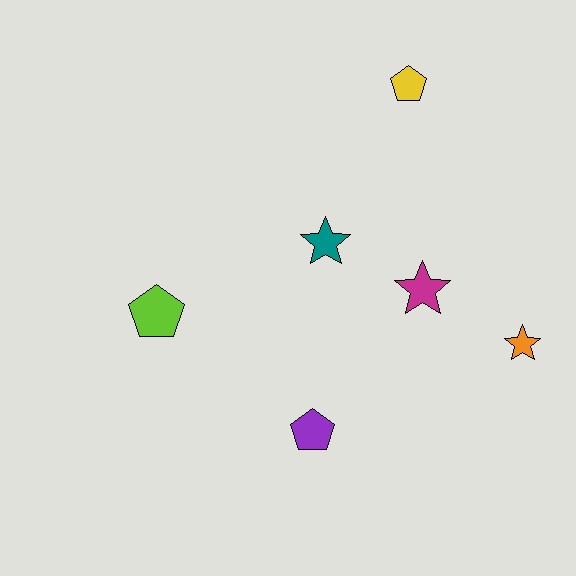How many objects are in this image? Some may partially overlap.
There are 6 objects.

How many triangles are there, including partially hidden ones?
There are no triangles.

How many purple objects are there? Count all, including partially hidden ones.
There is 1 purple object.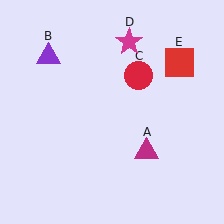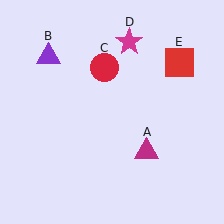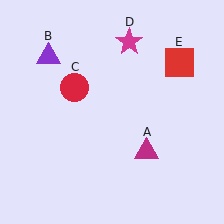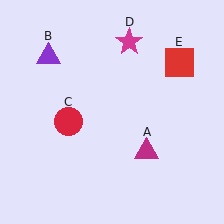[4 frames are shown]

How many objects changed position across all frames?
1 object changed position: red circle (object C).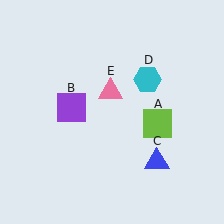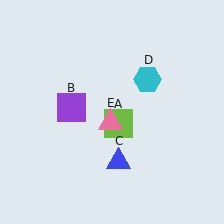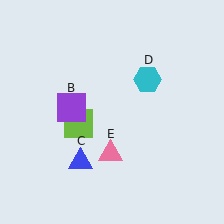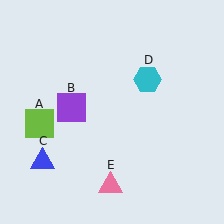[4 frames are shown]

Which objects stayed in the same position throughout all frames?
Purple square (object B) and cyan hexagon (object D) remained stationary.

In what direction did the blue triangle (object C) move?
The blue triangle (object C) moved left.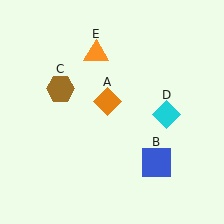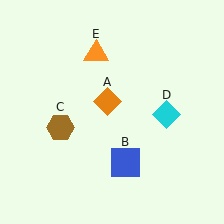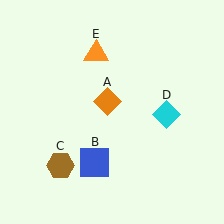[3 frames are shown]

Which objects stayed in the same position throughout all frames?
Orange diamond (object A) and cyan diamond (object D) and orange triangle (object E) remained stationary.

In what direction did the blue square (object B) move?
The blue square (object B) moved left.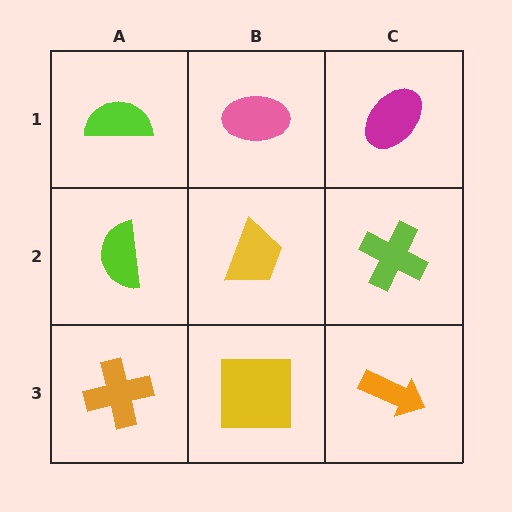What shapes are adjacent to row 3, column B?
A yellow trapezoid (row 2, column B), an orange cross (row 3, column A), an orange arrow (row 3, column C).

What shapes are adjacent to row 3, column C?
A lime cross (row 2, column C), a yellow square (row 3, column B).